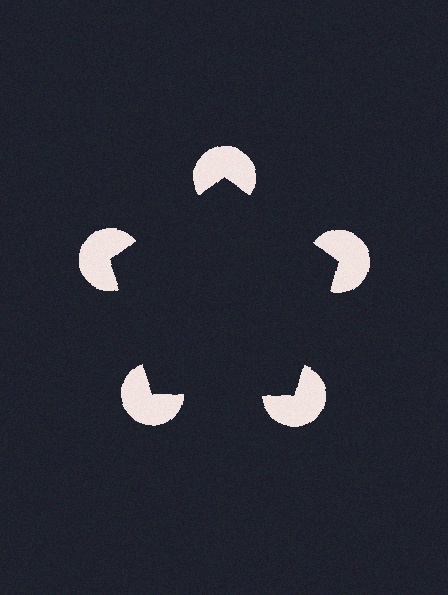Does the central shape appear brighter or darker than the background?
It typically appears slightly darker than the background, even though no actual brightness change is drawn.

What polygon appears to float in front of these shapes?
An illusory pentagon — its edges are inferred from the aligned wedge cuts in the pac-man discs, not physically drawn.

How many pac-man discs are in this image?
There are 5 — one at each vertex of the illusory pentagon.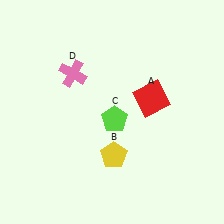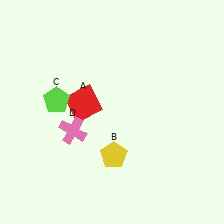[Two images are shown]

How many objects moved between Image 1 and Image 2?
3 objects moved between the two images.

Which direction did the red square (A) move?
The red square (A) moved left.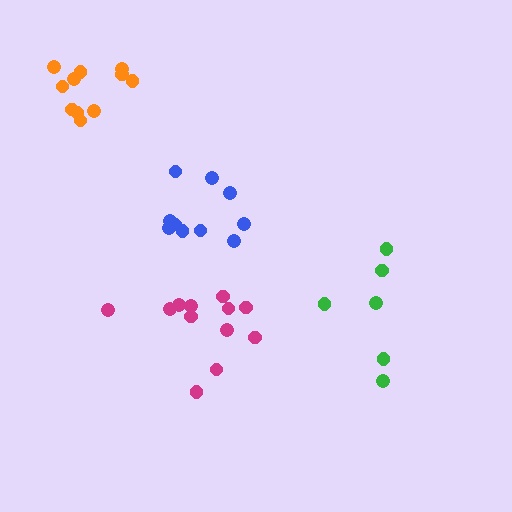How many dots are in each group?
Group 1: 6 dots, Group 2: 10 dots, Group 3: 11 dots, Group 4: 12 dots (39 total).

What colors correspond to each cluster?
The clusters are colored: green, blue, orange, magenta.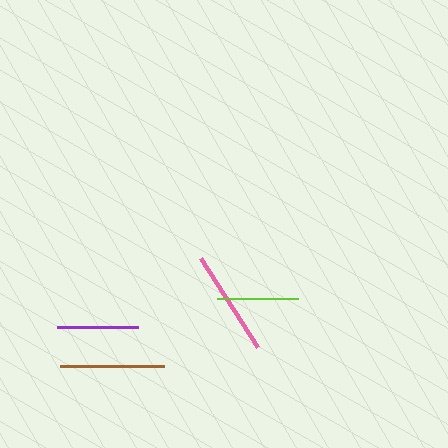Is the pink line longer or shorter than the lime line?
The pink line is longer than the lime line.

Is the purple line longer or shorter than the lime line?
The lime line is longer than the purple line.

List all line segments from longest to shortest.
From longest to shortest: pink, brown, lime, purple.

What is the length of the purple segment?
The purple segment is approximately 81 pixels long.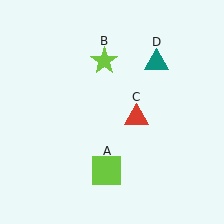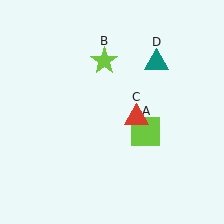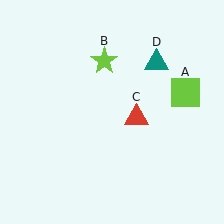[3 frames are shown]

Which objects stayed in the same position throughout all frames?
Lime star (object B) and red triangle (object C) and teal triangle (object D) remained stationary.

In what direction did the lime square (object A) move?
The lime square (object A) moved up and to the right.